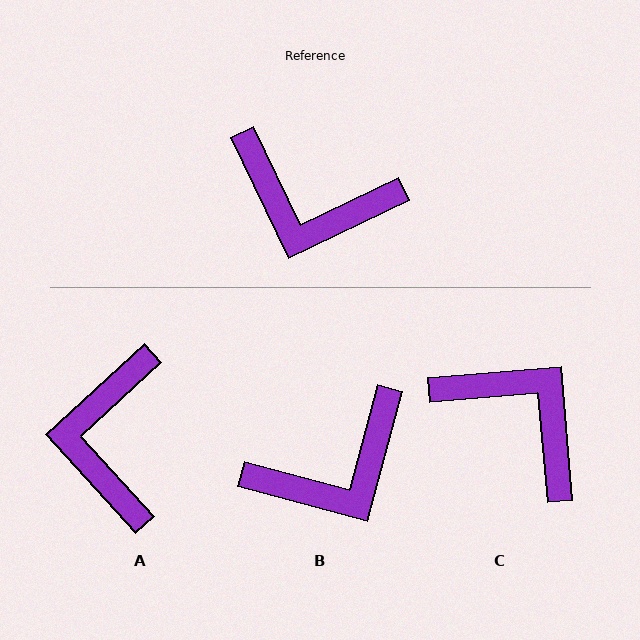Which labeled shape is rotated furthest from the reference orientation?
C, about 159 degrees away.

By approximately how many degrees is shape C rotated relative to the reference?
Approximately 159 degrees counter-clockwise.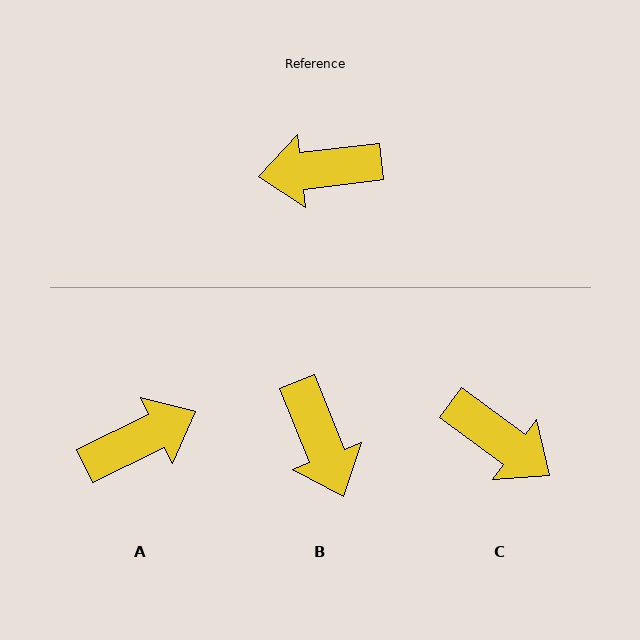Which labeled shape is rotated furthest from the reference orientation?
A, about 161 degrees away.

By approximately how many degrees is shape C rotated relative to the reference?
Approximately 137 degrees counter-clockwise.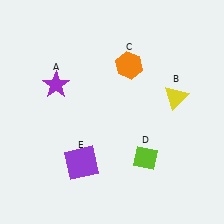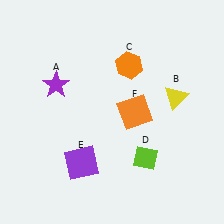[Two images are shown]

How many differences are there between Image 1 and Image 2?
There is 1 difference between the two images.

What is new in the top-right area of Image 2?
An orange square (F) was added in the top-right area of Image 2.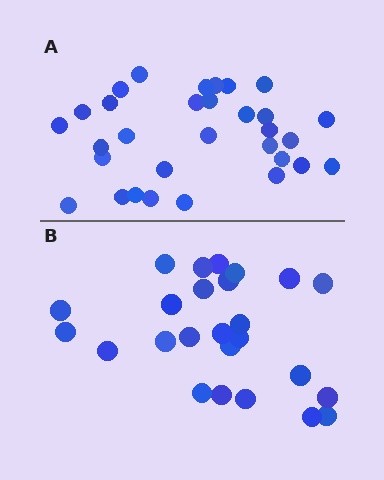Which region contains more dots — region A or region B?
Region A (the top region) has more dots.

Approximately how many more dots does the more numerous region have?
Region A has about 6 more dots than region B.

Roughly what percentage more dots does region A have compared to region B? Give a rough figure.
About 25% more.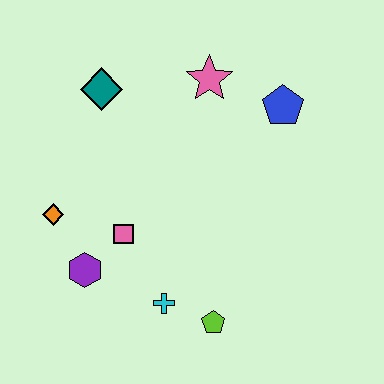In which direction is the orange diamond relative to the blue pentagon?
The orange diamond is to the left of the blue pentagon.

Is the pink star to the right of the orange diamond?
Yes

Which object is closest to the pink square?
The purple hexagon is closest to the pink square.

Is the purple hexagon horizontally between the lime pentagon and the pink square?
No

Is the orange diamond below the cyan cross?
No